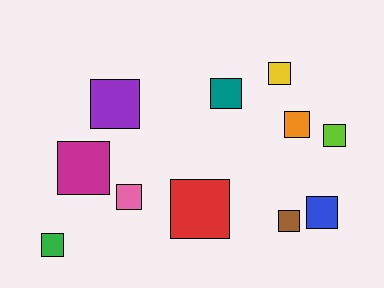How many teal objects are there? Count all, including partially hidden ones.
There is 1 teal object.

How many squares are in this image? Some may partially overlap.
There are 11 squares.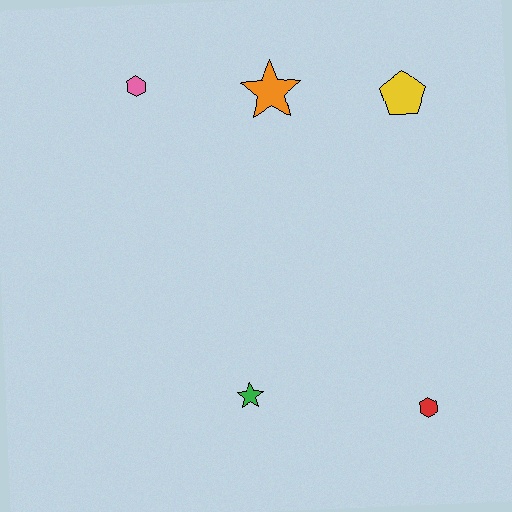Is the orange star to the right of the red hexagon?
No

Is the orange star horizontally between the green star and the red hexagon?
Yes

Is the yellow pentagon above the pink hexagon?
No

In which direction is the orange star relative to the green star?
The orange star is above the green star.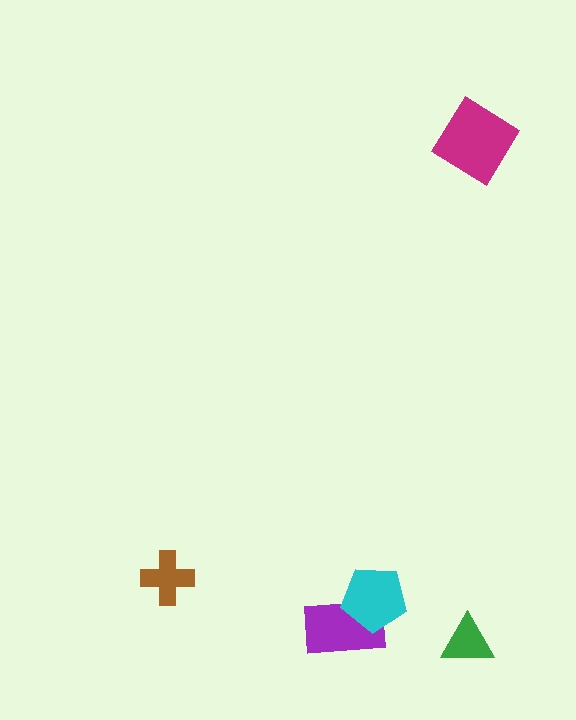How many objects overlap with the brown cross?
0 objects overlap with the brown cross.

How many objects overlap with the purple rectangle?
1 object overlaps with the purple rectangle.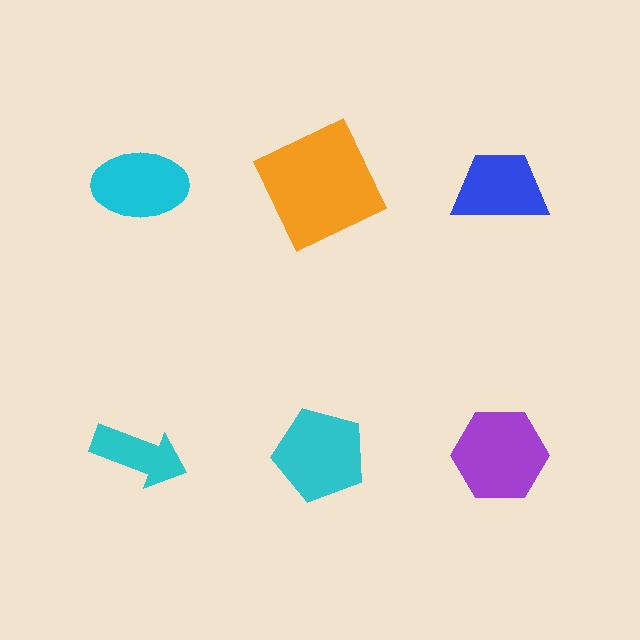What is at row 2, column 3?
A purple hexagon.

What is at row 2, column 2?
A cyan pentagon.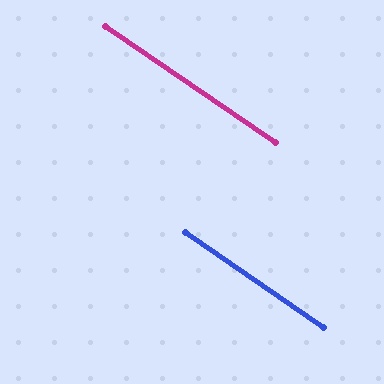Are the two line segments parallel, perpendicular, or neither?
Parallel — their directions differ by only 0.2°.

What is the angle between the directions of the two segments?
Approximately 0 degrees.